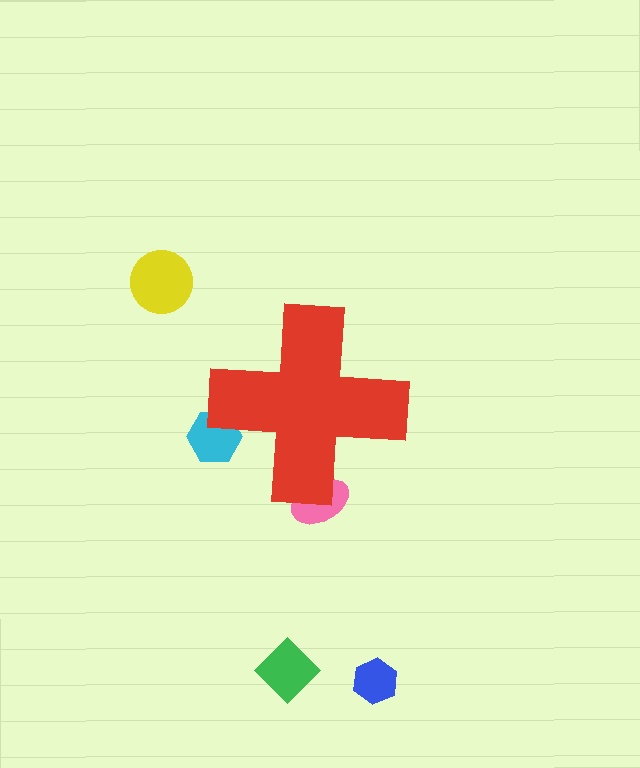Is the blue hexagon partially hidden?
No, the blue hexagon is fully visible.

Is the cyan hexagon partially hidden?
Yes, the cyan hexagon is partially hidden behind the red cross.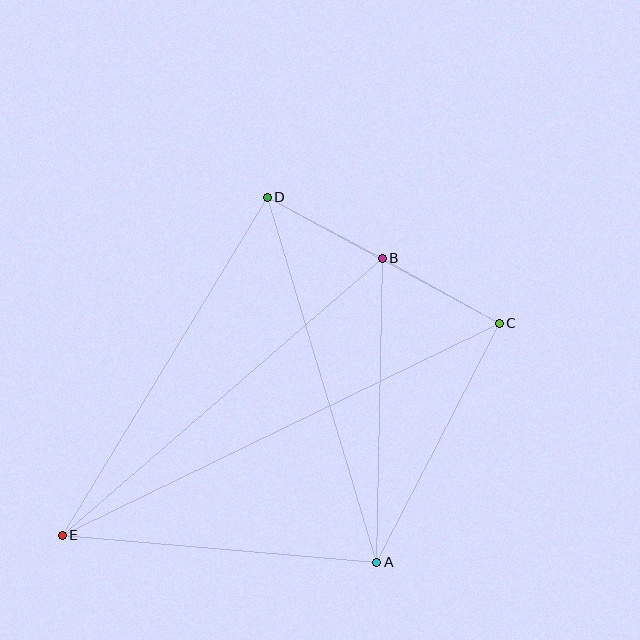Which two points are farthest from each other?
Points C and E are farthest from each other.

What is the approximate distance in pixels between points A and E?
The distance between A and E is approximately 315 pixels.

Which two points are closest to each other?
Points B and D are closest to each other.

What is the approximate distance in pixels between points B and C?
The distance between B and C is approximately 134 pixels.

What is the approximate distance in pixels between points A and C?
The distance between A and C is approximately 268 pixels.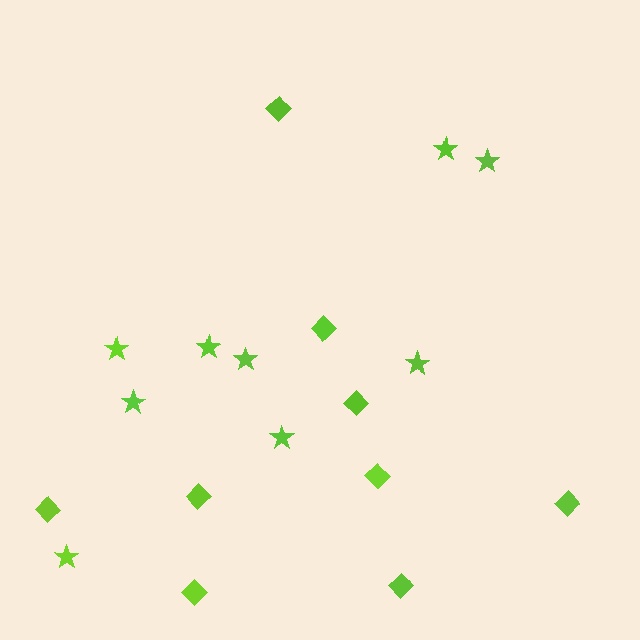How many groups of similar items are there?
There are 2 groups: one group of stars (9) and one group of diamonds (9).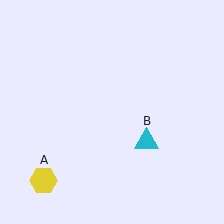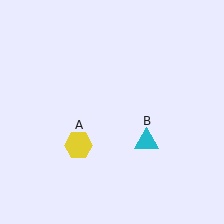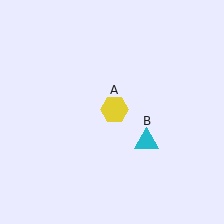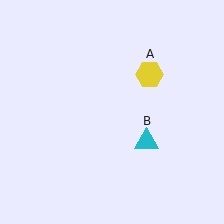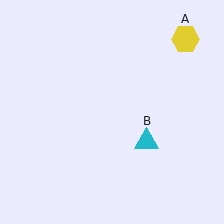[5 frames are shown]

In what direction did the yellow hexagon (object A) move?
The yellow hexagon (object A) moved up and to the right.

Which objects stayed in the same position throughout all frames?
Cyan triangle (object B) remained stationary.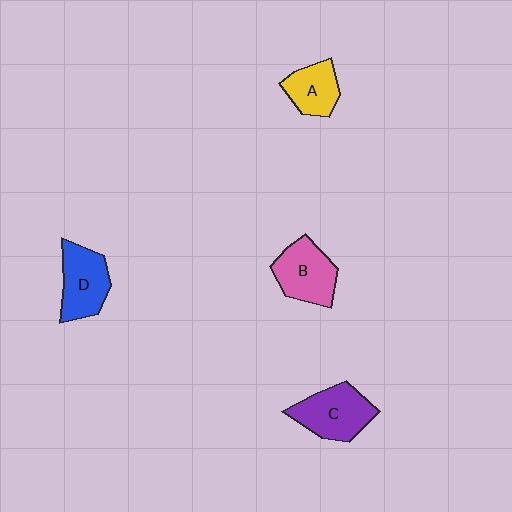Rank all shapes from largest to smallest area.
From largest to smallest: C (purple), B (pink), D (blue), A (yellow).